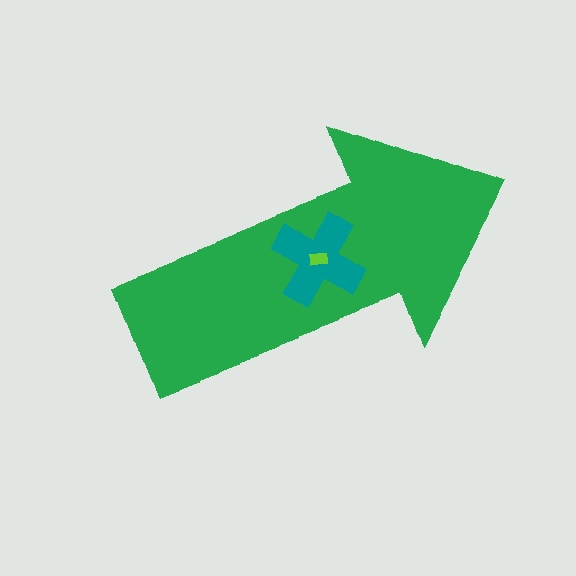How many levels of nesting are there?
3.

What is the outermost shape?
The green arrow.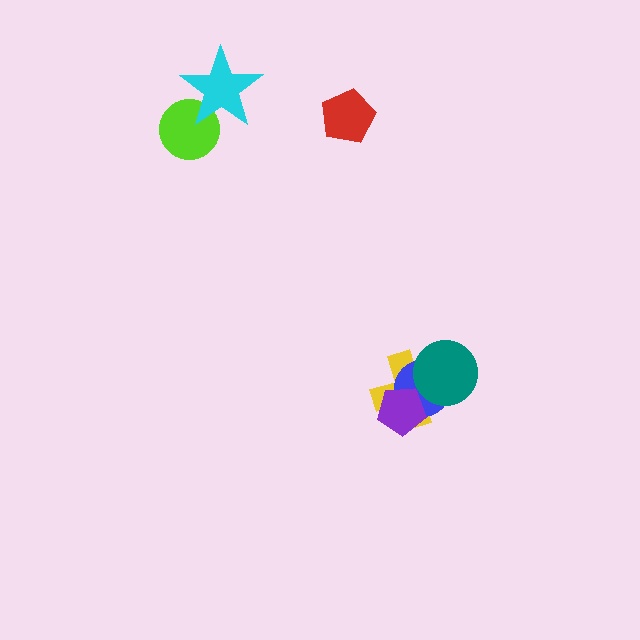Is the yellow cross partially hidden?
Yes, it is partially covered by another shape.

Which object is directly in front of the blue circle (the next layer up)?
The purple pentagon is directly in front of the blue circle.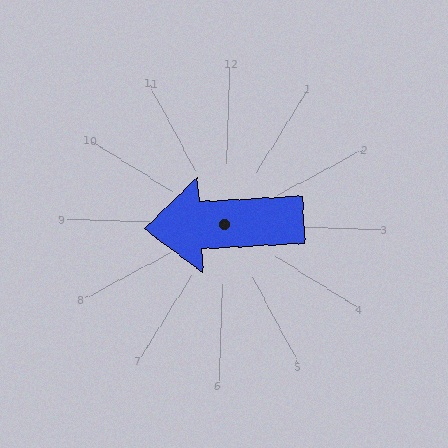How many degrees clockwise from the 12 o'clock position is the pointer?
Approximately 265 degrees.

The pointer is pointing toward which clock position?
Roughly 9 o'clock.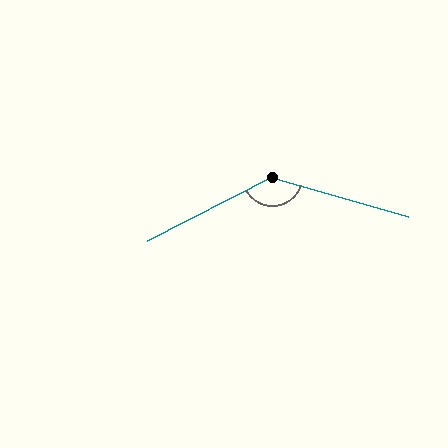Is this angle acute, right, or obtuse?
It is obtuse.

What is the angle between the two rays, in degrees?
Approximately 137 degrees.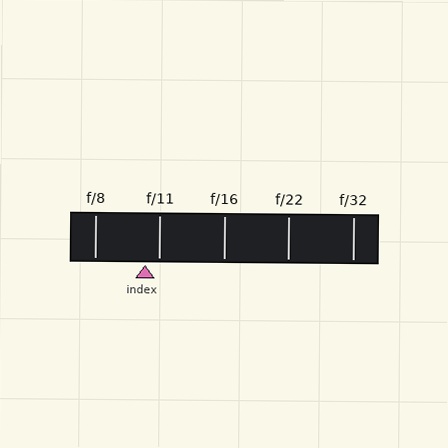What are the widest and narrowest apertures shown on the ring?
The widest aperture shown is f/8 and the narrowest is f/32.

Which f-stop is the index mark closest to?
The index mark is closest to f/11.